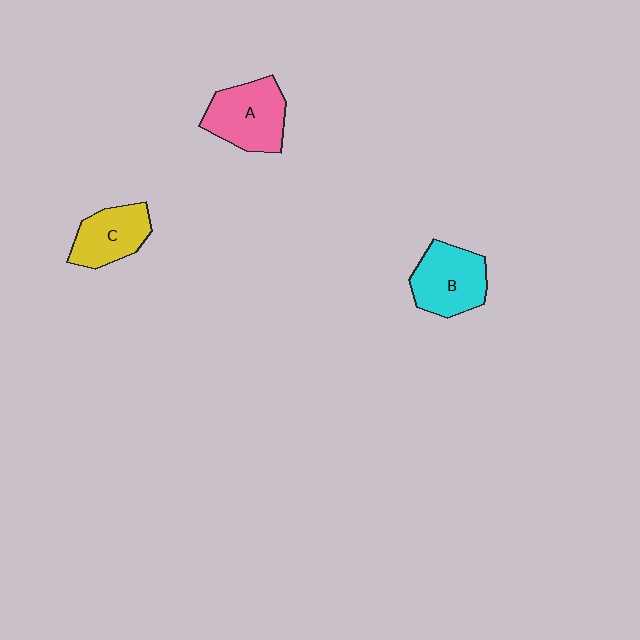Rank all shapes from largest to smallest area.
From largest to smallest: A (pink), B (cyan), C (yellow).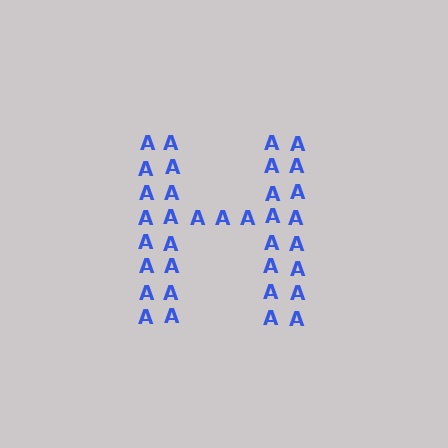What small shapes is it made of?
It is made of small letter A's.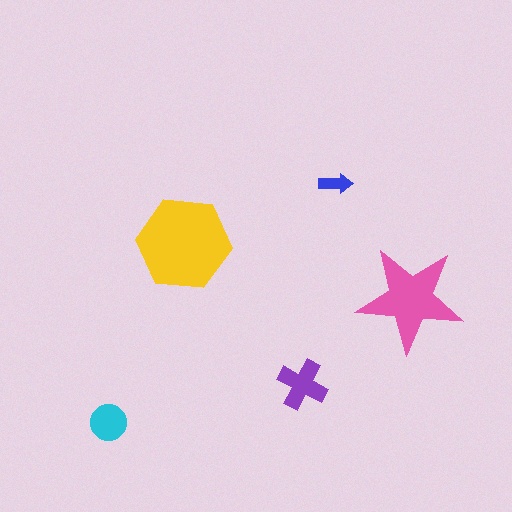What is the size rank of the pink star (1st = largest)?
2nd.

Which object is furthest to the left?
The cyan circle is leftmost.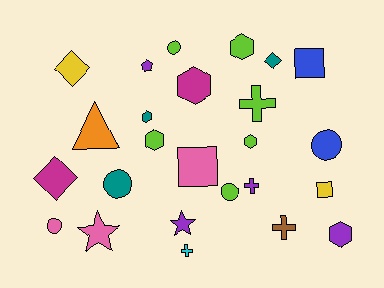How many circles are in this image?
There are 5 circles.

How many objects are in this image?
There are 25 objects.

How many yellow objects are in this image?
There are 2 yellow objects.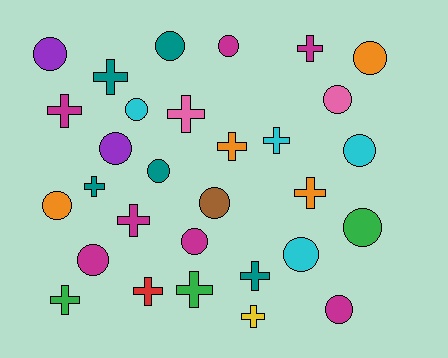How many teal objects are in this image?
There are 5 teal objects.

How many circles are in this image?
There are 16 circles.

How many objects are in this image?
There are 30 objects.